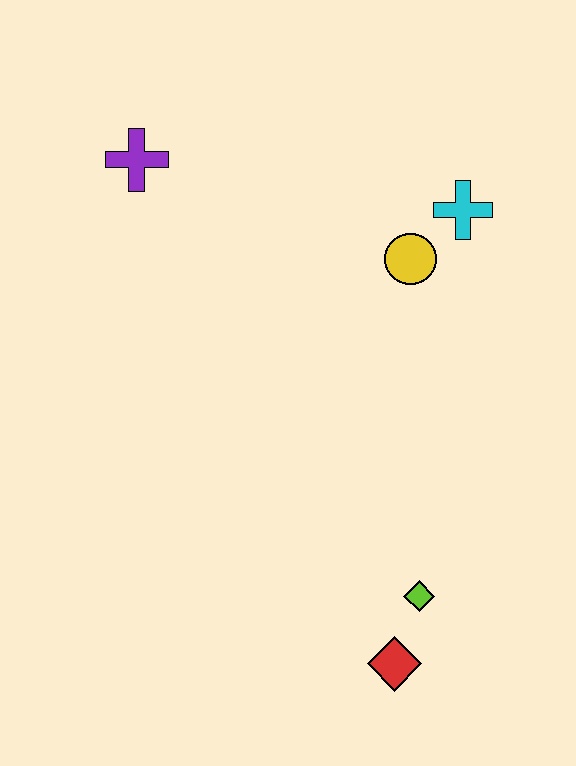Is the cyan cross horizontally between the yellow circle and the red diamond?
No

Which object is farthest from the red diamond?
The purple cross is farthest from the red diamond.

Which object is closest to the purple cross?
The yellow circle is closest to the purple cross.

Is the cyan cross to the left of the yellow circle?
No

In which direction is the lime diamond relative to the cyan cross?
The lime diamond is below the cyan cross.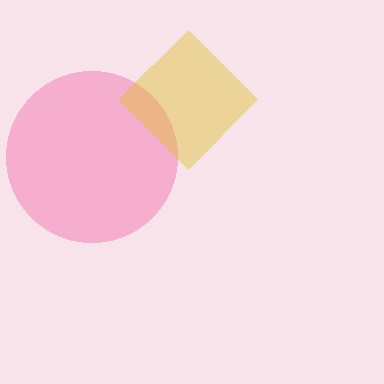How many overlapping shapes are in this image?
There are 2 overlapping shapes in the image.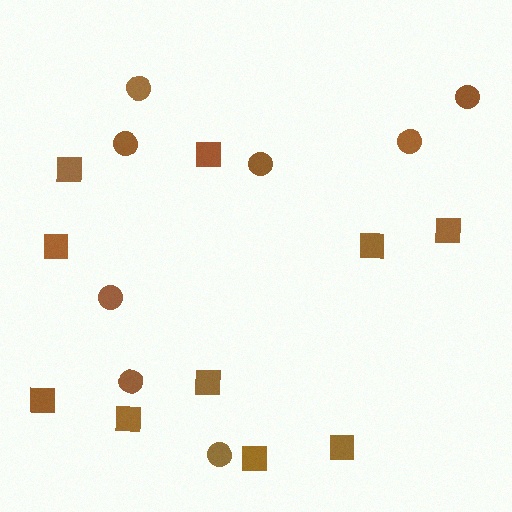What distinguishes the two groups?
There are 2 groups: one group of squares (10) and one group of circles (8).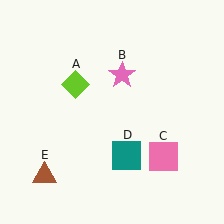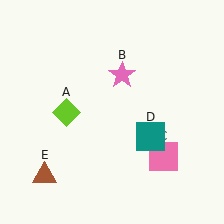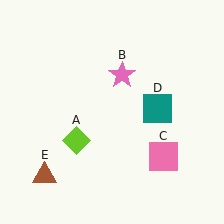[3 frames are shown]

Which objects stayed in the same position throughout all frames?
Pink star (object B) and pink square (object C) and brown triangle (object E) remained stationary.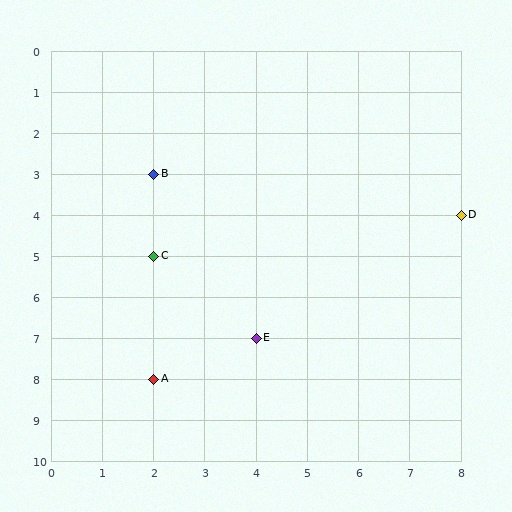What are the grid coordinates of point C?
Point C is at grid coordinates (2, 5).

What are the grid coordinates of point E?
Point E is at grid coordinates (4, 7).